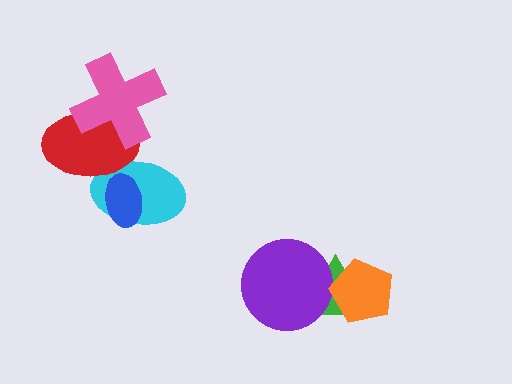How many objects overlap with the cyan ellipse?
2 objects overlap with the cyan ellipse.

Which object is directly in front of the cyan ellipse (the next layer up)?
The blue ellipse is directly in front of the cyan ellipse.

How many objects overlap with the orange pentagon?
1 object overlaps with the orange pentagon.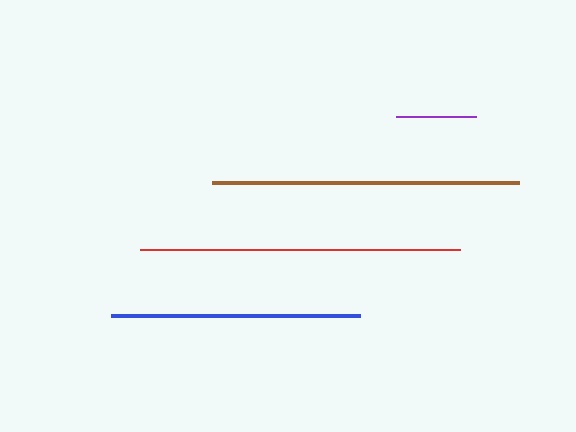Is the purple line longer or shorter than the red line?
The red line is longer than the purple line.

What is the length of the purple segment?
The purple segment is approximately 80 pixels long.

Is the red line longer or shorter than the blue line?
The red line is longer than the blue line.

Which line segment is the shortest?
The purple line is the shortest at approximately 80 pixels.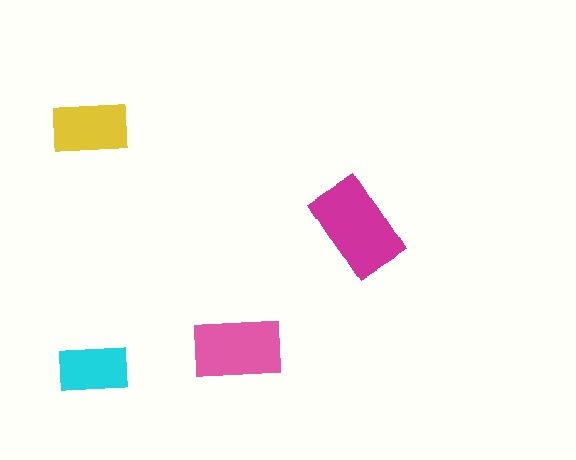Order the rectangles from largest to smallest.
the magenta one, the pink one, the yellow one, the cyan one.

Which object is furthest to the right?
The magenta rectangle is rightmost.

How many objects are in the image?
There are 4 objects in the image.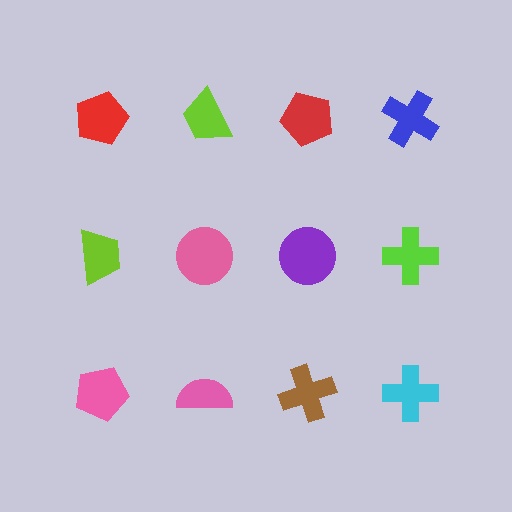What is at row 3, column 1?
A pink pentagon.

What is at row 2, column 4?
A lime cross.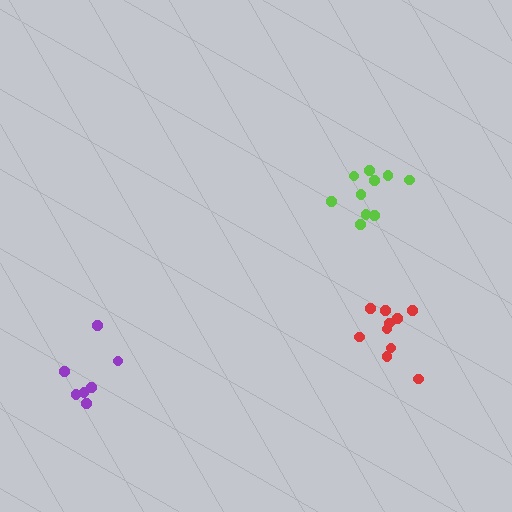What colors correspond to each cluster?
The clusters are colored: lime, red, purple.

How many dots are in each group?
Group 1: 10 dots, Group 2: 10 dots, Group 3: 7 dots (27 total).